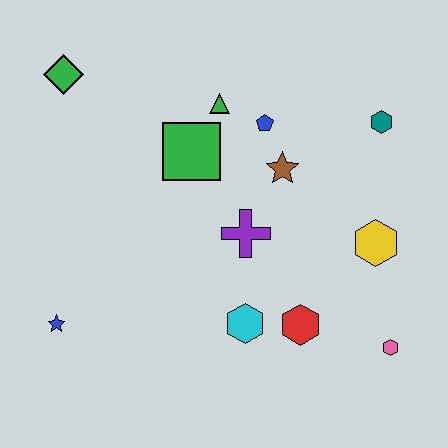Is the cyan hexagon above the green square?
No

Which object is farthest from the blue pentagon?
The blue star is farthest from the blue pentagon.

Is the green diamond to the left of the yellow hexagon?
Yes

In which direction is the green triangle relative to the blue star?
The green triangle is above the blue star.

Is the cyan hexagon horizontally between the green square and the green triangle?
No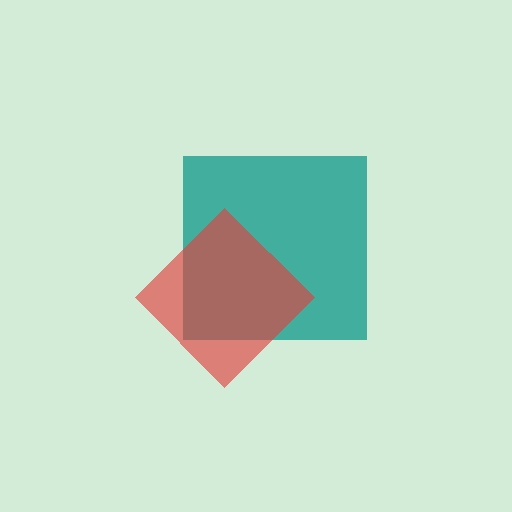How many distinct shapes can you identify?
There are 2 distinct shapes: a teal square, a red diamond.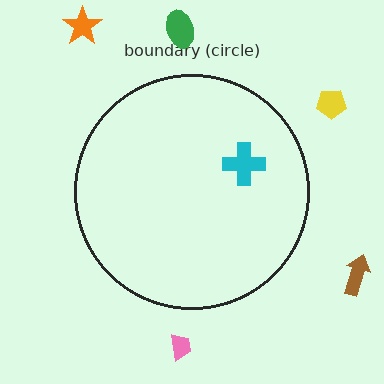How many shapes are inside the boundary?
1 inside, 5 outside.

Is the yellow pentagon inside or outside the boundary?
Outside.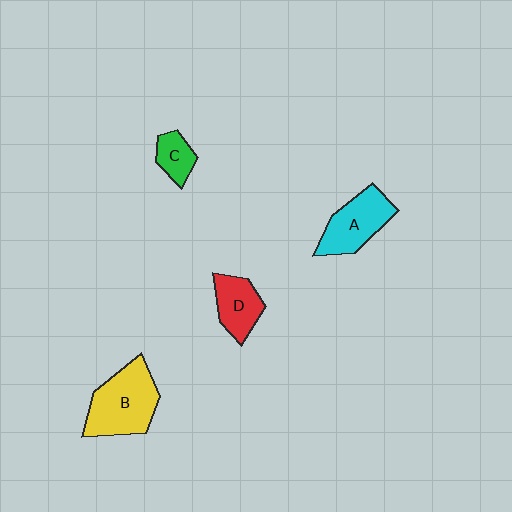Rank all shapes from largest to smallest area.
From largest to smallest: B (yellow), A (cyan), D (red), C (green).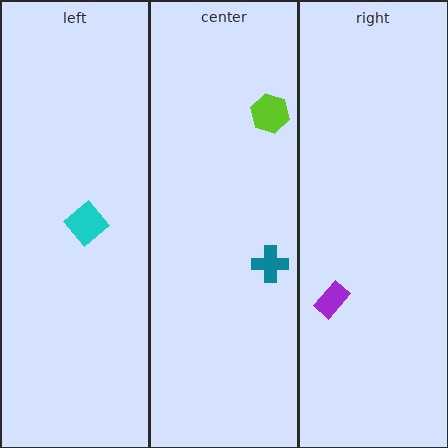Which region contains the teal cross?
The center region.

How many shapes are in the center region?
2.